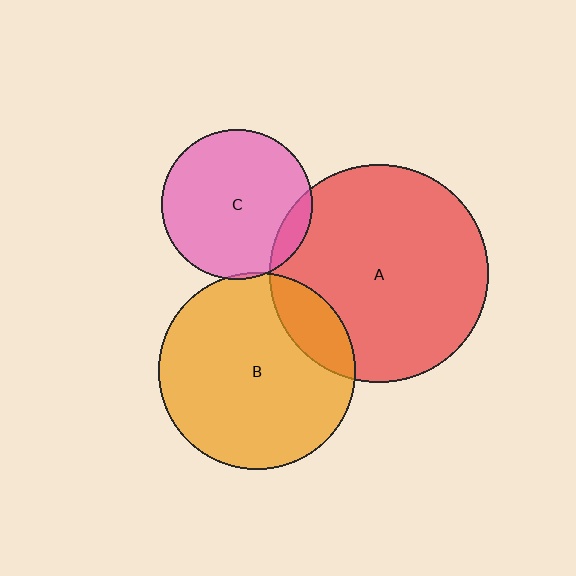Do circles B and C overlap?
Yes.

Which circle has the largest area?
Circle A (red).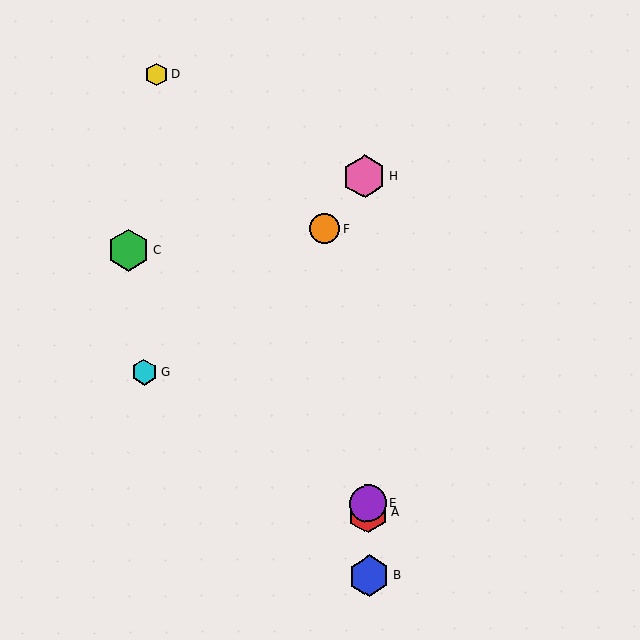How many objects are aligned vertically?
4 objects (A, B, E, H) are aligned vertically.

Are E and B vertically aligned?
Yes, both are at x≈368.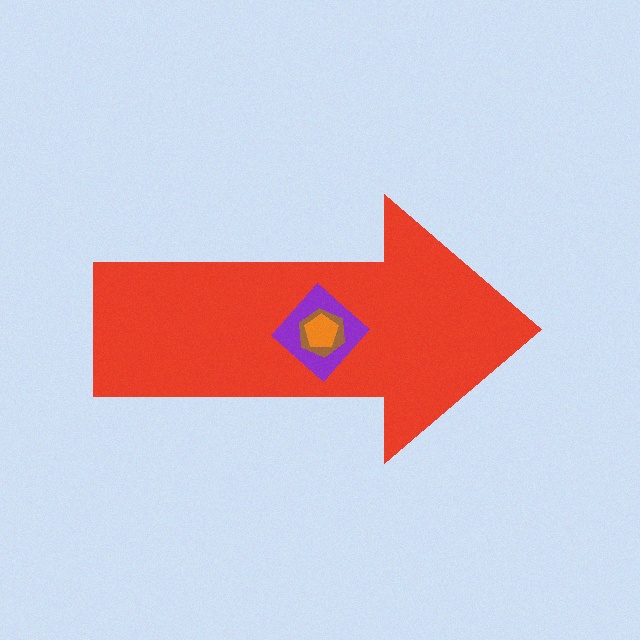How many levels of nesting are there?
4.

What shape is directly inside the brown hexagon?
The orange pentagon.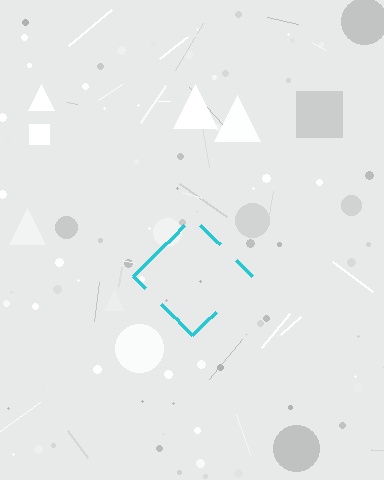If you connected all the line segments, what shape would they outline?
They would outline a diamond.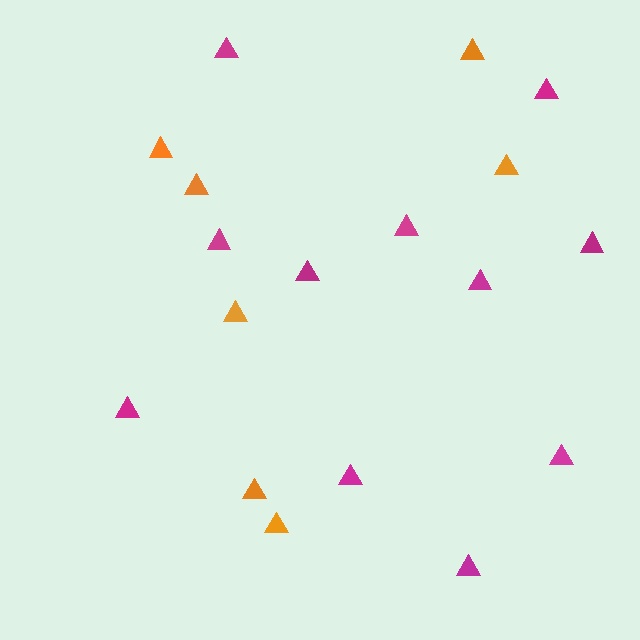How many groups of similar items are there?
There are 2 groups: one group of orange triangles (7) and one group of magenta triangles (11).